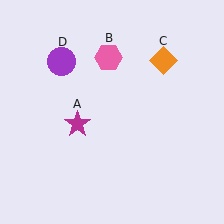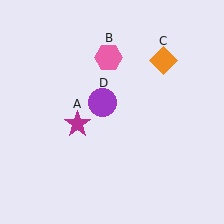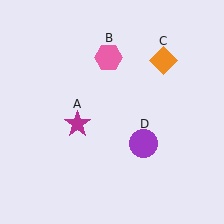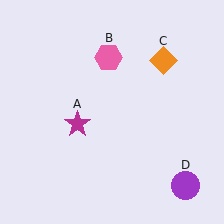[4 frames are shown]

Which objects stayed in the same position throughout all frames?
Magenta star (object A) and pink hexagon (object B) and orange diamond (object C) remained stationary.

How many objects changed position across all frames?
1 object changed position: purple circle (object D).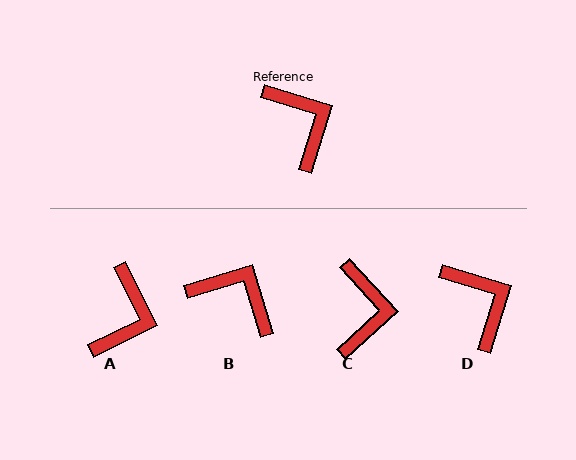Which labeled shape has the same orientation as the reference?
D.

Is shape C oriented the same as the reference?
No, it is off by about 30 degrees.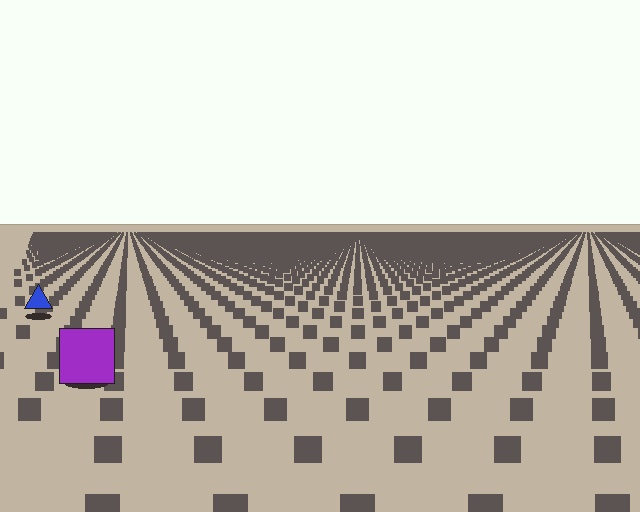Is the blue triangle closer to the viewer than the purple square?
No. The purple square is closer — you can tell from the texture gradient: the ground texture is coarser near it.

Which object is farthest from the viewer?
The blue triangle is farthest from the viewer. It appears smaller and the ground texture around it is denser.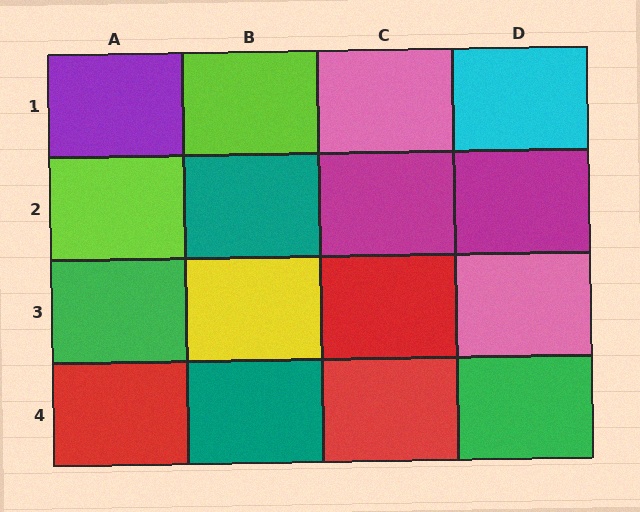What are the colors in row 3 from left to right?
Green, yellow, red, pink.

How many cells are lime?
2 cells are lime.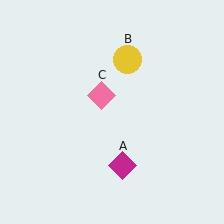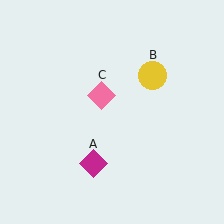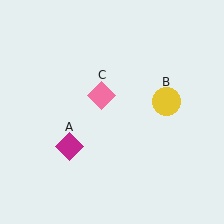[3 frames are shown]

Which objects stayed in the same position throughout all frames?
Pink diamond (object C) remained stationary.